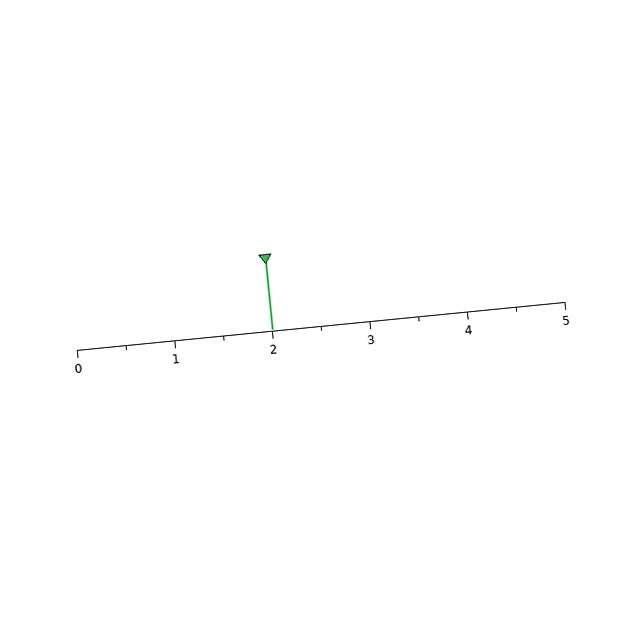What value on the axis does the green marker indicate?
The marker indicates approximately 2.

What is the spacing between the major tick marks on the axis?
The major ticks are spaced 1 apart.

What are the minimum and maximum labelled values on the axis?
The axis runs from 0 to 5.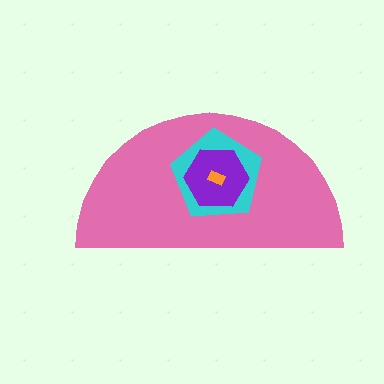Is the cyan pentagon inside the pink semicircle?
Yes.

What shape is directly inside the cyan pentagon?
The purple hexagon.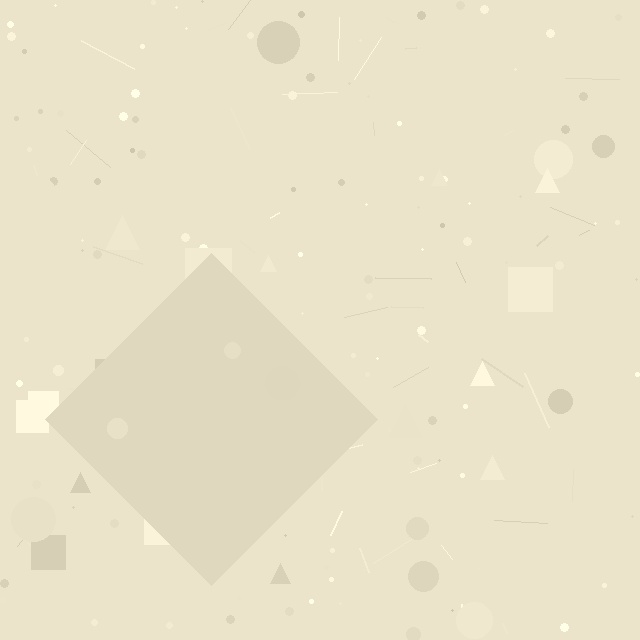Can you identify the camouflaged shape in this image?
The camouflaged shape is a diamond.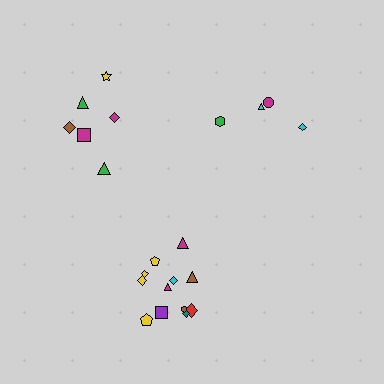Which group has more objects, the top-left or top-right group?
The top-left group.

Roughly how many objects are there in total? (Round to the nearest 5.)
Roughly 20 objects in total.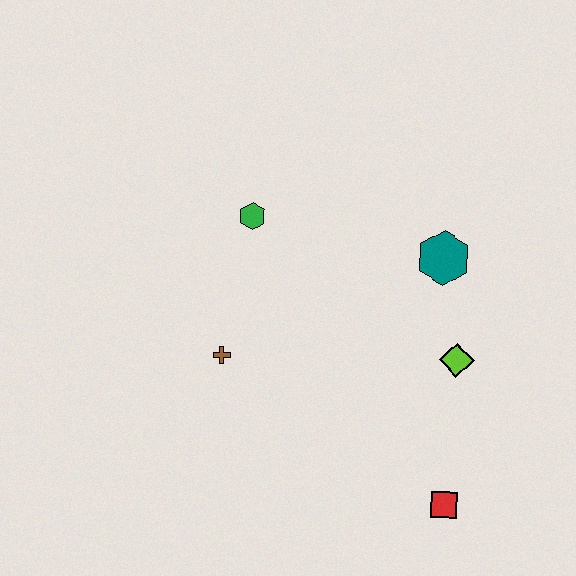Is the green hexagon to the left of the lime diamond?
Yes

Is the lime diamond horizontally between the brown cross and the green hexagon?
No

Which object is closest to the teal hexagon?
The lime diamond is closest to the teal hexagon.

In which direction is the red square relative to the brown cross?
The red square is to the right of the brown cross.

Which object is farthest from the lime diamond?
The green hexagon is farthest from the lime diamond.